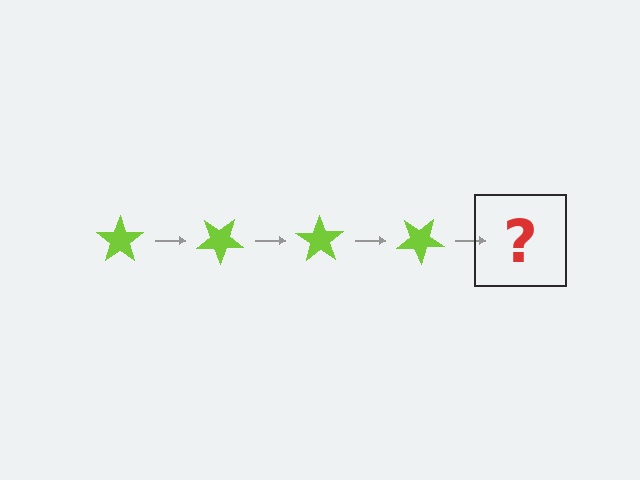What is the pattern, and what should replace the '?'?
The pattern is that the star rotates 35 degrees each step. The '?' should be a lime star rotated 140 degrees.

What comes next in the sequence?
The next element should be a lime star rotated 140 degrees.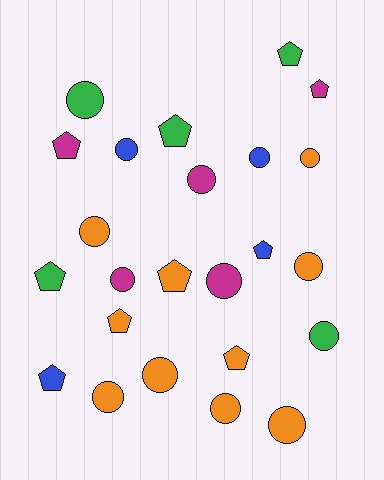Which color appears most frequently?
Orange, with 10 objects.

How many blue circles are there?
There are 2 blue circles.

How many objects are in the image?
There are 24 objects.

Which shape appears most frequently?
Circle, with 14 objects.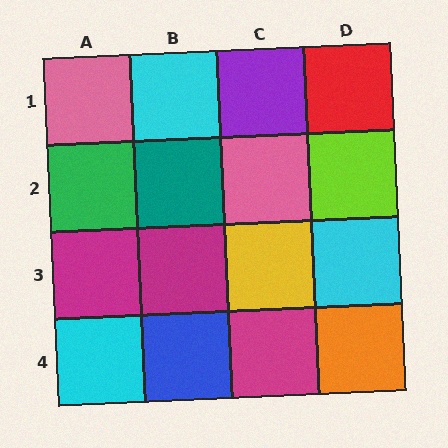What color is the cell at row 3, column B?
Magenta.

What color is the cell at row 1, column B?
Cyan.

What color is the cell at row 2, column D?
Lime.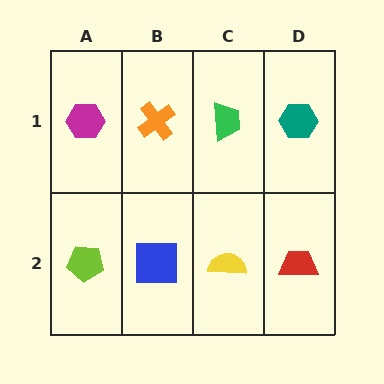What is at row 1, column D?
A teal hexagon.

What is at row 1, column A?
A magenta hexagon.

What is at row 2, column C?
A yellow semicircle.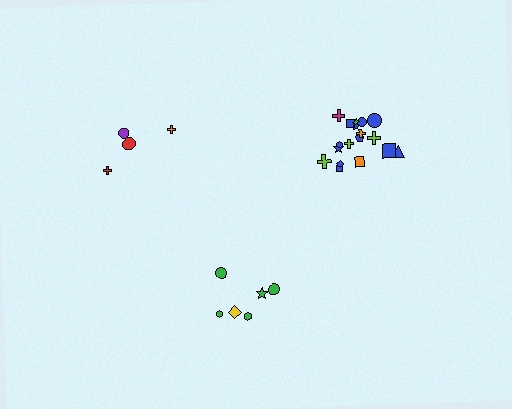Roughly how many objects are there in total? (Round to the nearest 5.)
Roughly 30 objects in total.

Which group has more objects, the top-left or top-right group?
The top-right group.